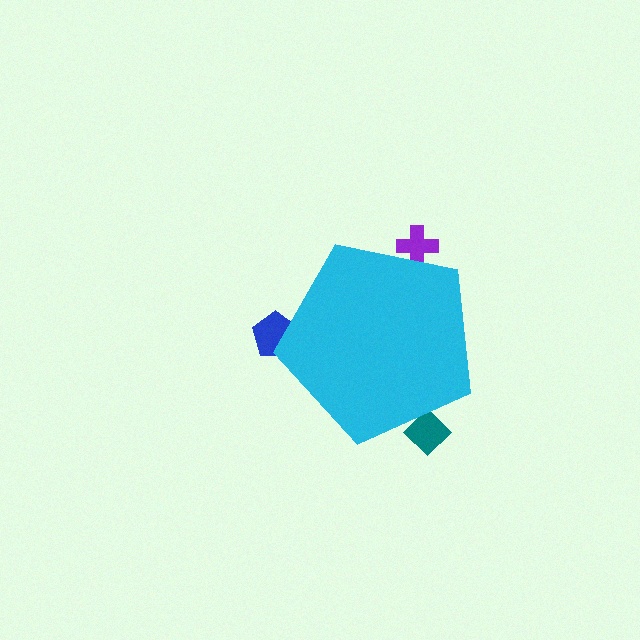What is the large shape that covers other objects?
A cyan pentagon.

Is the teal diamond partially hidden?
Yes, the teal diamond is partially hidden behind the cyan pentagon.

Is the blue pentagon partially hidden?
Yes, the blue pentagon is partially hidden behind the cyan pentagon.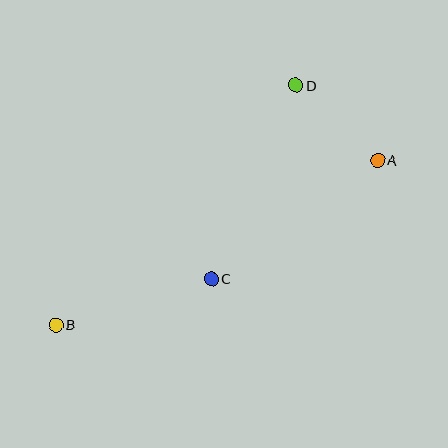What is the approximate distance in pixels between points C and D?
The distance between C and D is approximately 211 pixels.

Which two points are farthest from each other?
Points A and B are farthest from each other.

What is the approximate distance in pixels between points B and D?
The distance between B and D is approximately 339 pixels.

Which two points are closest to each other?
Points A and D are closest to each other.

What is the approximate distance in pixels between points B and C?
The distance between B and C is approximately 162 pixels.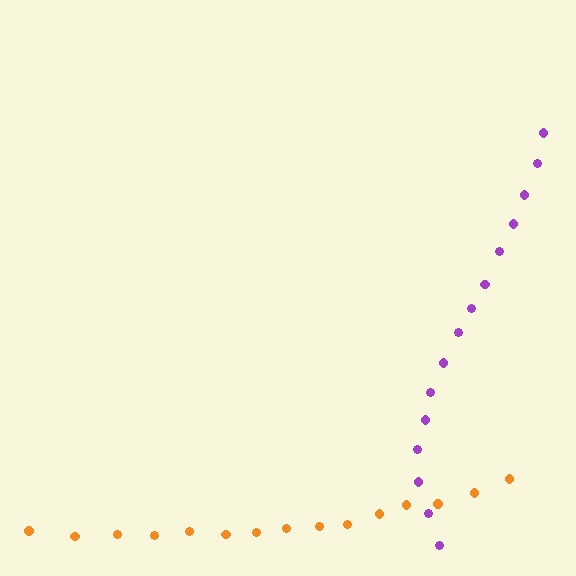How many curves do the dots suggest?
There are 2 distinct paths.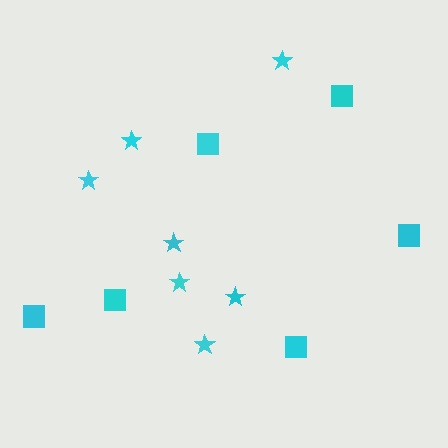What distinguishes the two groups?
There are 2 groups: one group of stars (7) and one group of squares (6).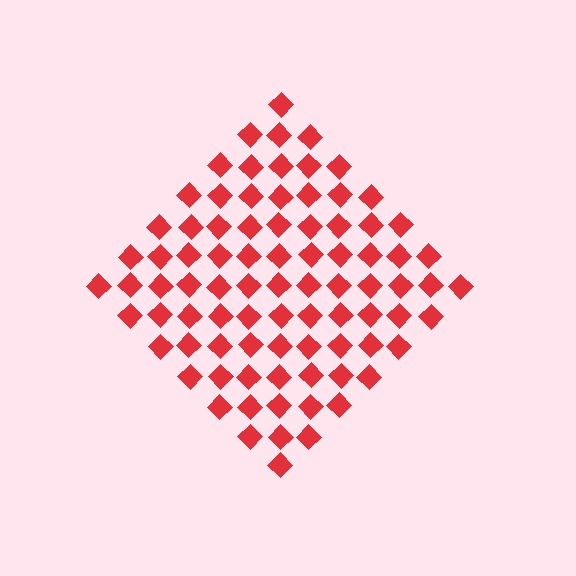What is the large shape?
The large shape is a diamond.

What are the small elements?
The small elements are diamonds.